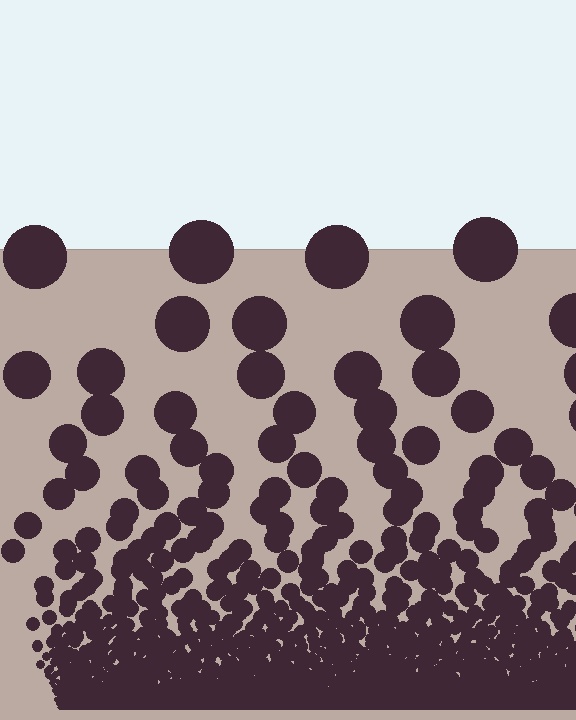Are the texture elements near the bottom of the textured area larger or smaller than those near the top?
Smaller. The gradient is inverted — elements near the bottom are smaller and denser.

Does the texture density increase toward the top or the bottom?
Density increases toward the bottom.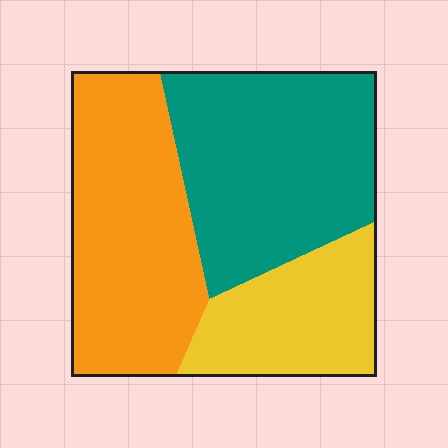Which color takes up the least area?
Yellow, at roughly 20%.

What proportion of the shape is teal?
Teal covers 40% of the shape.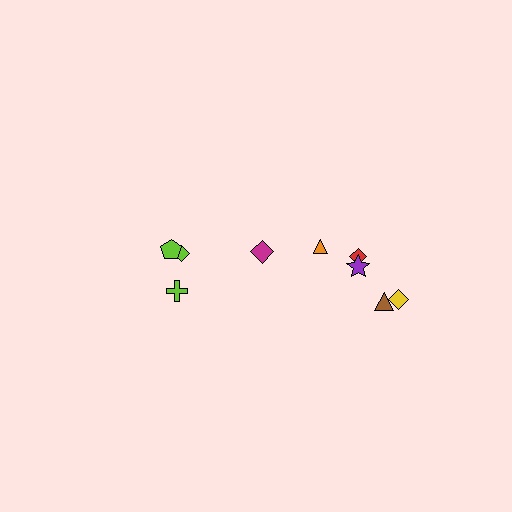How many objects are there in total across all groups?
There are 9 objects.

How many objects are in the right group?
There are 6 objects.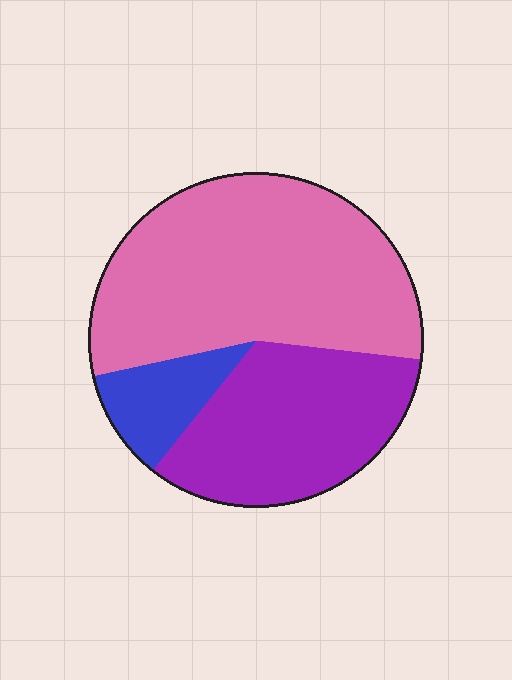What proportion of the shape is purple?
Purple covers roughly 35% of the shape.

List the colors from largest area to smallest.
From largest to smallest: pink, purple, blue.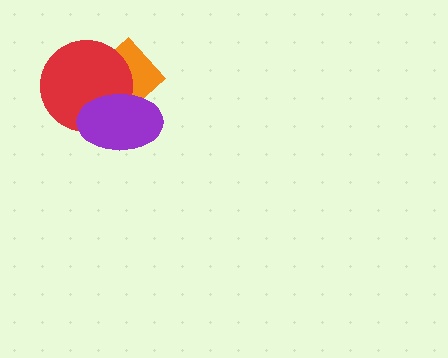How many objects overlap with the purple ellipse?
2 objects overlap with the purple ellipse.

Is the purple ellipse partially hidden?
No, no other shape covers it.